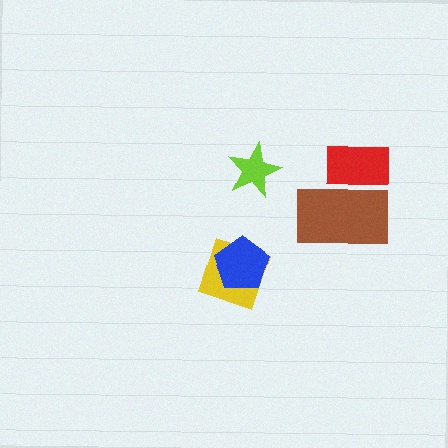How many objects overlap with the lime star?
0 objects overlap with the lime star.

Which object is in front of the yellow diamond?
The blue pentagon is in front of the yellow diamond.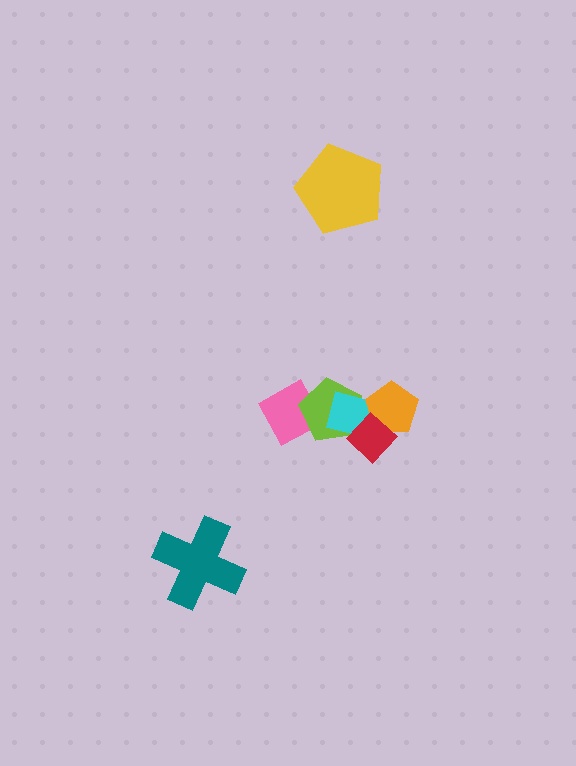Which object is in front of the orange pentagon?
The red diamond is in front of the orange pentagon.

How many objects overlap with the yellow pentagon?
0 objects overlap with the yellow pentagon.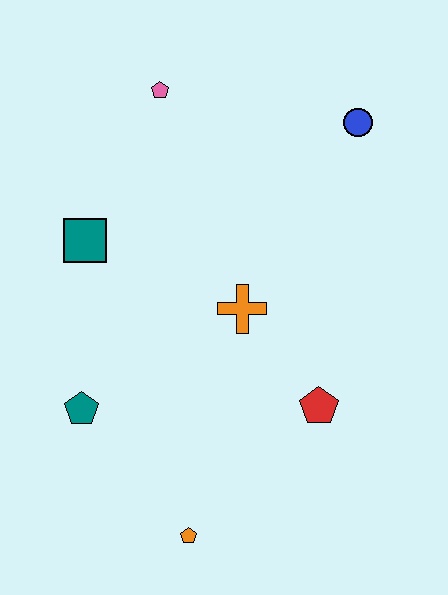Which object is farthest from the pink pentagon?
The orange pentagon is farthest from the pink pentagon.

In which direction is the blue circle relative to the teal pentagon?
The blue circle is above the teal pentagon.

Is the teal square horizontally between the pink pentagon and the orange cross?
No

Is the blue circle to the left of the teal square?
No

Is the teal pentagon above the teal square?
No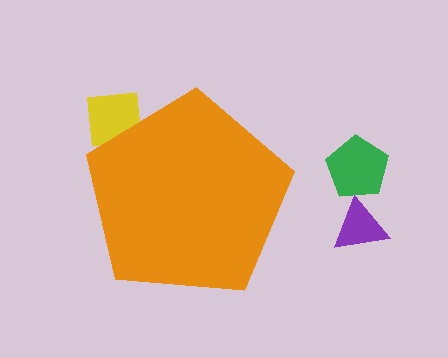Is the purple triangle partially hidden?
No, the purple triangle is fully visible.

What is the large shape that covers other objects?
An orange pentagon.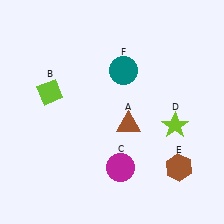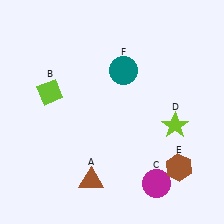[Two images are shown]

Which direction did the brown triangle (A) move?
The brown triangle (A) moved down.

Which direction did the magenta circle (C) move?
The magenta circle (C) moved right.